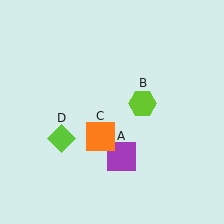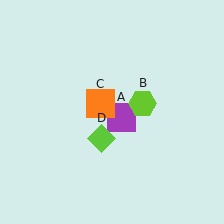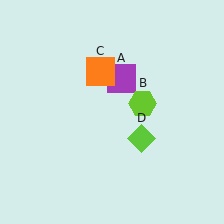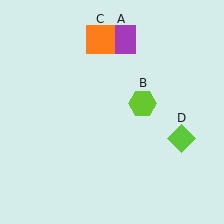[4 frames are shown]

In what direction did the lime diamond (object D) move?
The lime diamond (object D) moved right.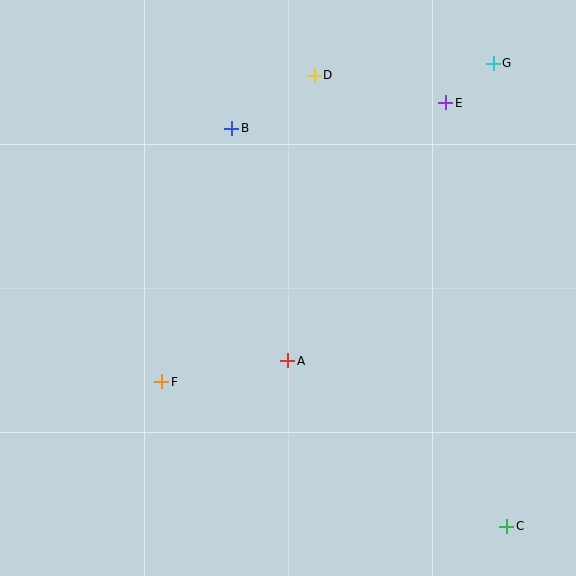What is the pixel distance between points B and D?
The distance between B and D is 98 pixels.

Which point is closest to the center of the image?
Point A at (288, 361) is closest to the center.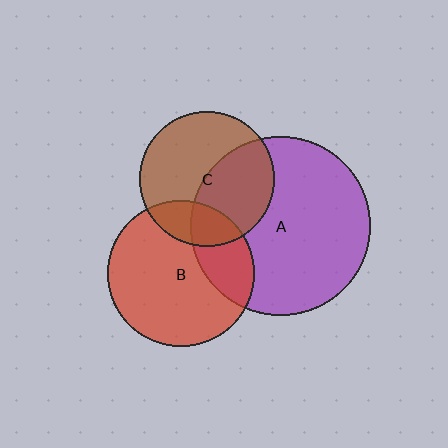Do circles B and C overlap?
Yes.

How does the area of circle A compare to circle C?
Approximately 1.8 times.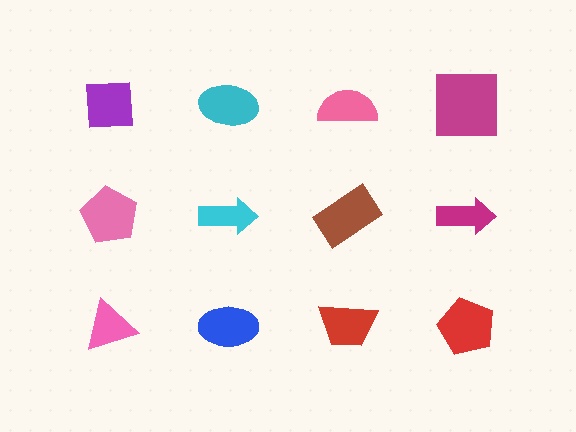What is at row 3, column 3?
A red trapezoid.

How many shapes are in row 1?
4 shapes.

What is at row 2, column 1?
A pink pentagon.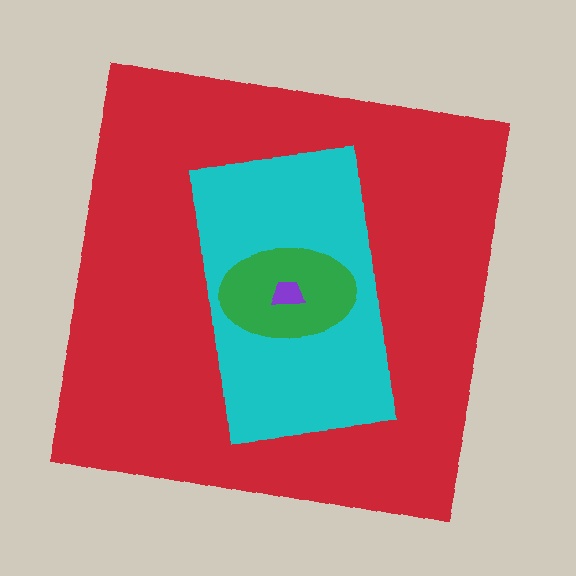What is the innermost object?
The purple trapezoid.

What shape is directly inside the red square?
The cyan rectangle.